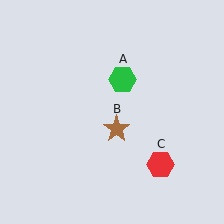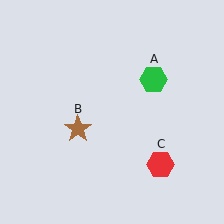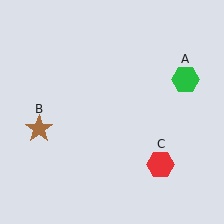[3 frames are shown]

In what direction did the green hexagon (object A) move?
The green hexagon (object A) moved right.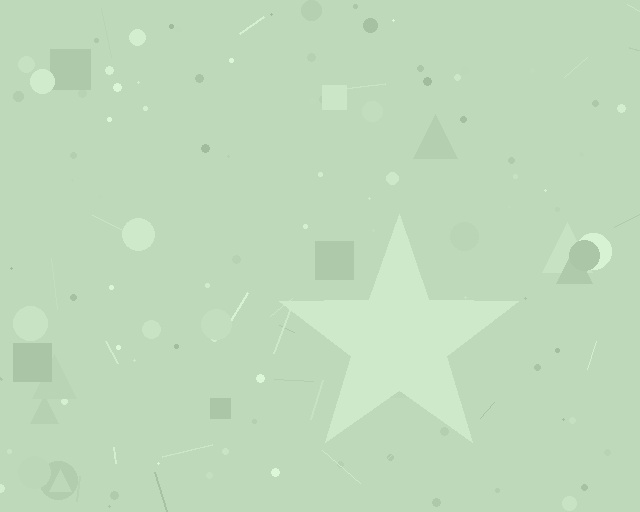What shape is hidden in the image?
A star is hidden in the image.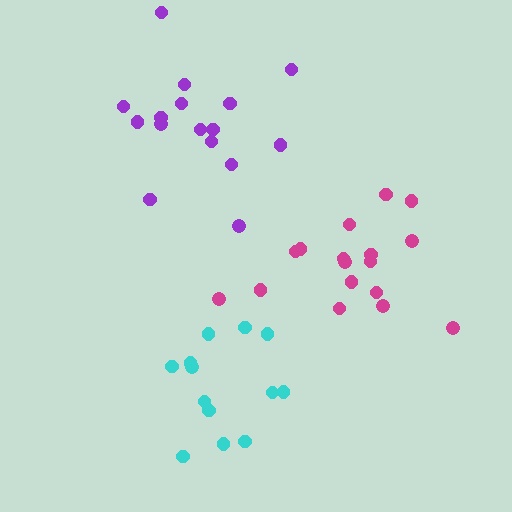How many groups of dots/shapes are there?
There are 3 groups.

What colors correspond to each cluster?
The clusters are colored: magenta, cyan, purple.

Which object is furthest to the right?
The magenta cluster is rightmost.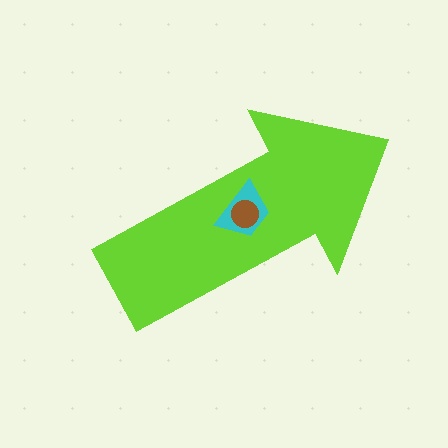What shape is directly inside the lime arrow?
The cyan trapezoid.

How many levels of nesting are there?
3.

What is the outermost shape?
The lime arrow.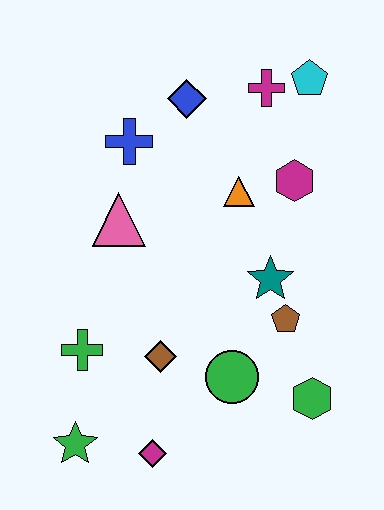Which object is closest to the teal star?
The brown pentagon is closest to the teal star.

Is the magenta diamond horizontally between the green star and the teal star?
Yes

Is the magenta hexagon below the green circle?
No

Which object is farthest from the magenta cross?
The green star is farthest from the magenta cross.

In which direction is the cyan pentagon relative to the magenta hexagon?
The cyan pentagon is above the magenta hexagon.